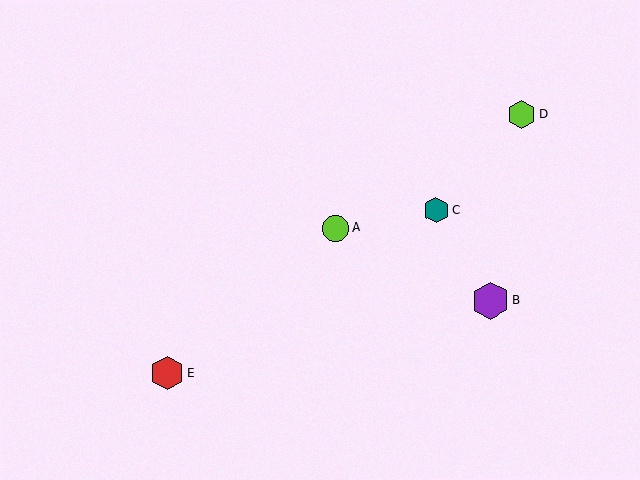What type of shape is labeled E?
Shape E is a red hexagon.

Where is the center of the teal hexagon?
The center of the teal hexagon is at (436, 210).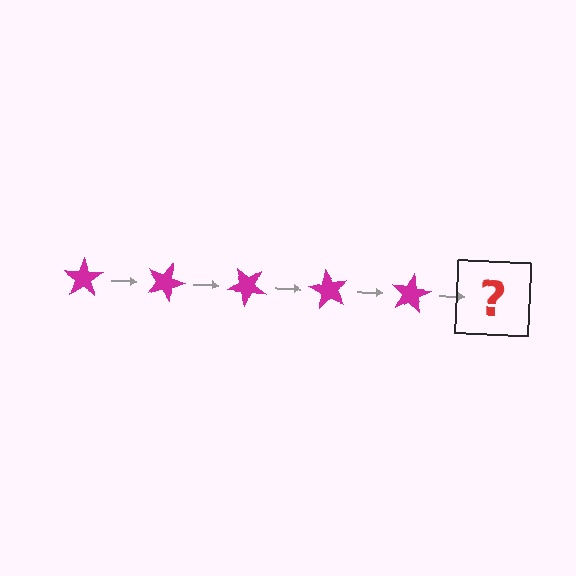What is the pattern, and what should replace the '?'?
The pattern is that the star rotates 20 degrees each step. The '?' should be a magenta star rotated 100 degrees.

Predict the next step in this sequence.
The next step is a magenta star rotated 100 degrees.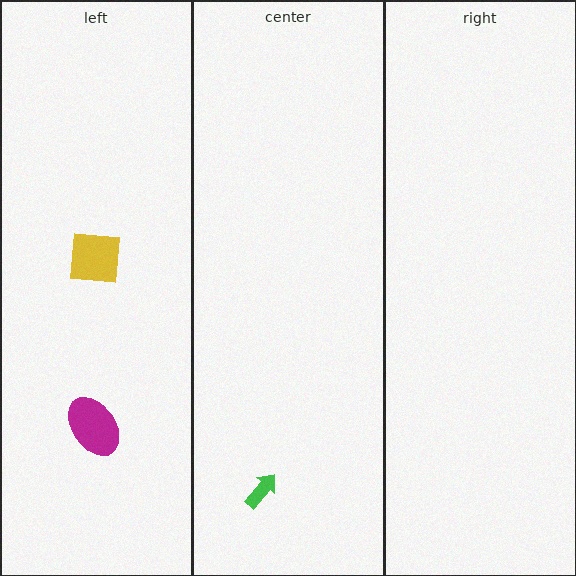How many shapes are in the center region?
1.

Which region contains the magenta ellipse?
The left region.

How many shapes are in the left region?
2.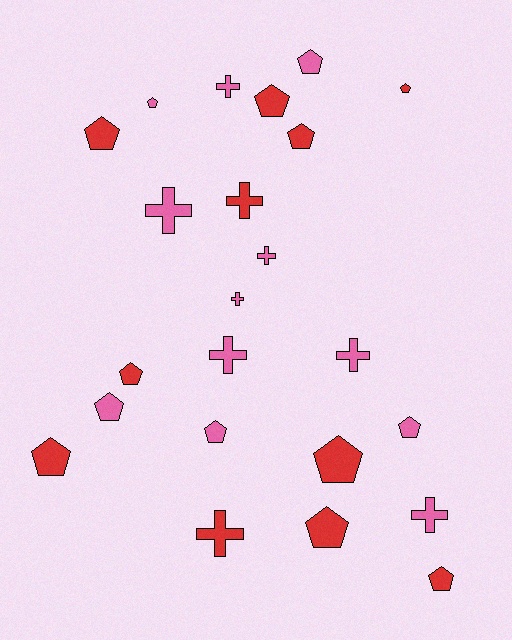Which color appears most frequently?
Pink, with 12 objects.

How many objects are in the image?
There are 23 objects.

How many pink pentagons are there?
There are 5 pink pentagons.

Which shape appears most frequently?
Pentagon, with 14 objects.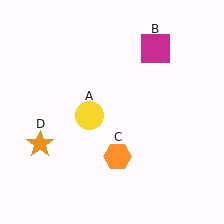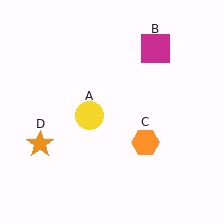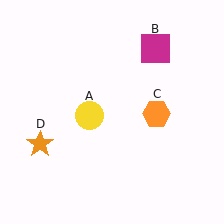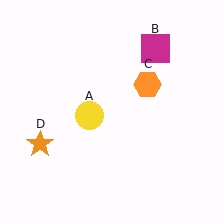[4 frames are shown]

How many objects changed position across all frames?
1 object changed position: orange hexagon (object C).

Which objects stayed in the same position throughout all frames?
Yellow circle (object A) and magenta square (object B) and orange star (object D) remained stationary.